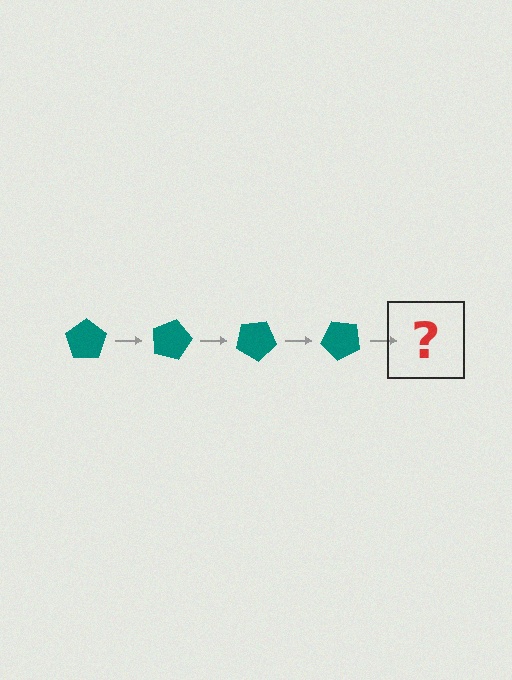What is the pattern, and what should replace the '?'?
The pattern is that the pentagon rotates 15 degrees each step. The '?' should be a teal pentagon rotated 60 degrees.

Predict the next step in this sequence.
The next step is a teal pentagon rotated 60 degrees.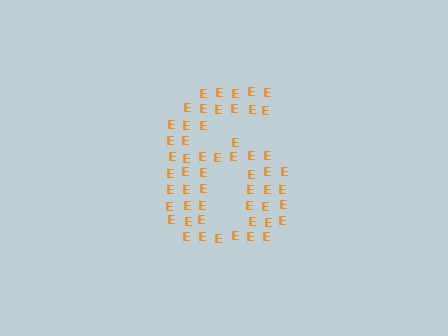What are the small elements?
The small elements are letter E's.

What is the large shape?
The large shape is the digit 6.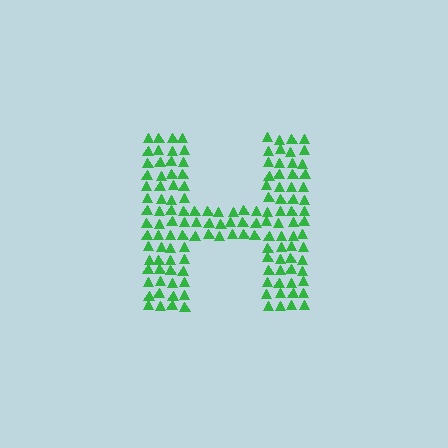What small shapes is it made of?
It is made of small triangles.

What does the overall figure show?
The overall figure shows the letter H.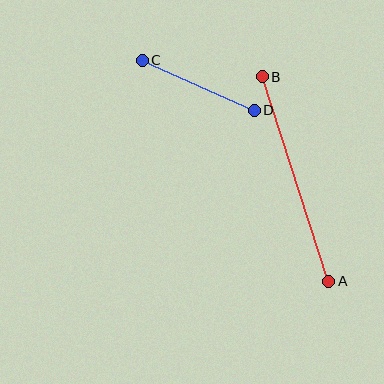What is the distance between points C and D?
The distance is approximately 123 pixels.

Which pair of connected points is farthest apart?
Points A and B are farthest apart.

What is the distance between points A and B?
The distance is approximately 215 pixels.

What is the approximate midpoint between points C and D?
The midpoint is at approximately (198, 85) pixels.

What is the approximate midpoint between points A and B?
The midpoint is at approximately (295, 179) pixels.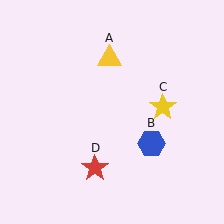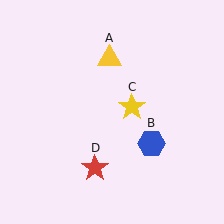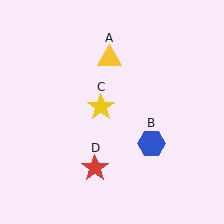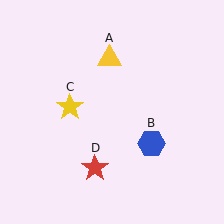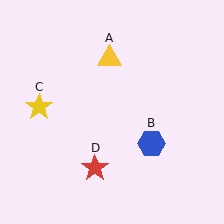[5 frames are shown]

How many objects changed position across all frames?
1 object changed position: yellow star (object C).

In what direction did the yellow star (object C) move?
The yellow star (object C) moved left.